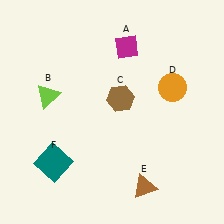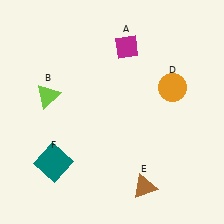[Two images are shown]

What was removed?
The brown hexagon (C) was removed in Image 2.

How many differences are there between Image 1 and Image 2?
There is 1 difference between the two images.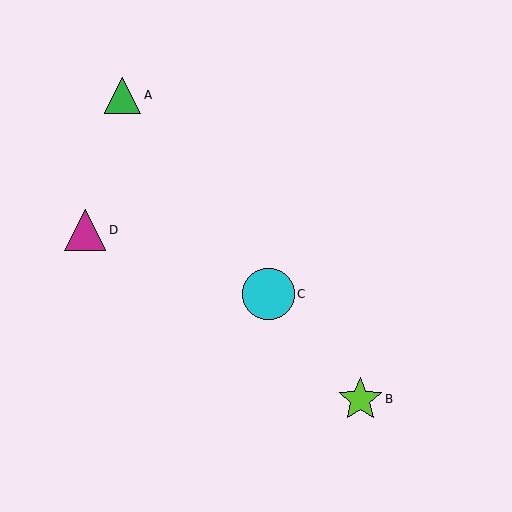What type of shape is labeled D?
Shape D is a magenta triangle.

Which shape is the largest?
The cyan circle (labeled C) is the largest.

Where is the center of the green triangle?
The center of the green triangle is at (122, 95).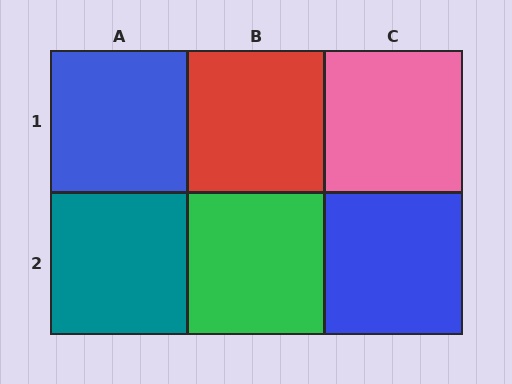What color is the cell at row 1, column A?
Blue.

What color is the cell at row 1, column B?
Red.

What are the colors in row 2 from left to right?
Teal, green, blue.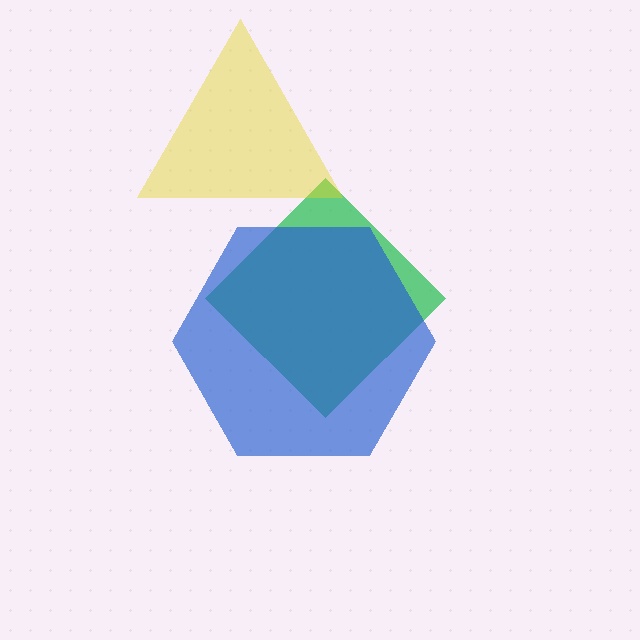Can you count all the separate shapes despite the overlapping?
Yes, there are 3 separate shapes.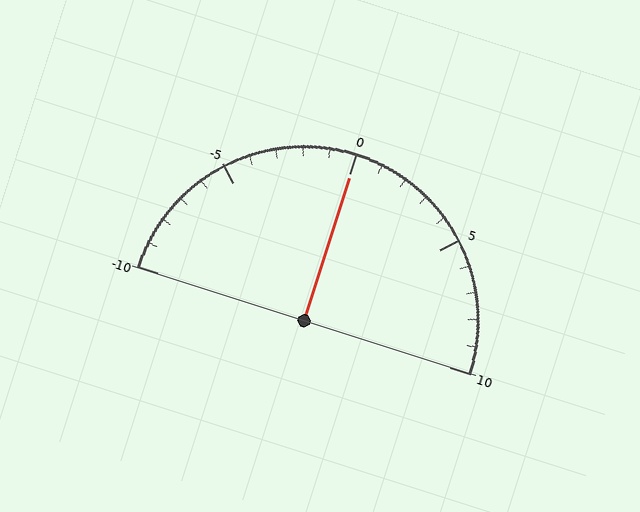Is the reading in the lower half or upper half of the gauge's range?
The reading is in the upper half of the range (-10 to 10).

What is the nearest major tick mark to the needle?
The nearest major tick mark is 0.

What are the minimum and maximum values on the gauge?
The gauge ranges from -10 to 10.